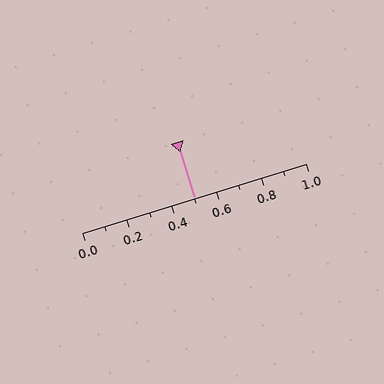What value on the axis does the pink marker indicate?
The marker indicates approximately 0.5.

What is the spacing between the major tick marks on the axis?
The major ticks are spaced 0.2 apart.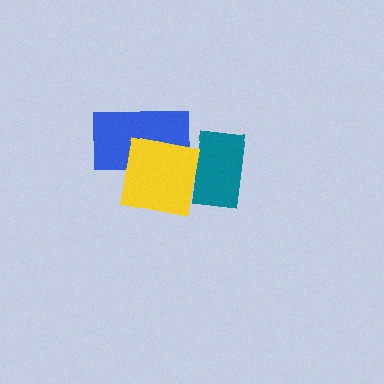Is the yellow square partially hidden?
No, no other shape covers it.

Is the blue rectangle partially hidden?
Yes, it is partially covered by another shape.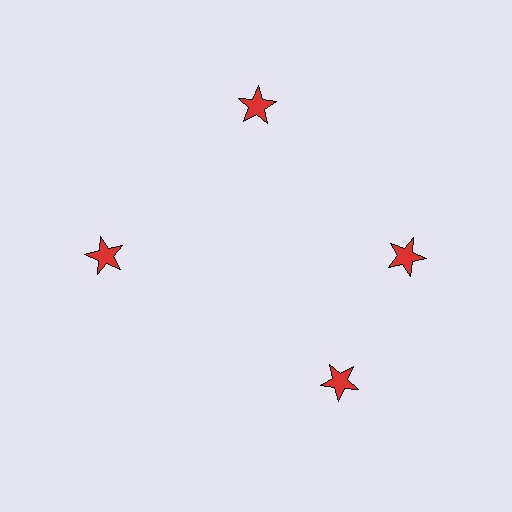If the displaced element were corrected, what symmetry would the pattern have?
It would have 4-fold rotational symmetry — the pattern would map onto itself every 90 degrees.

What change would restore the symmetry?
The symmetry would be restored by rotating it back into even spacing with its neighbors so that all 4 stars sit at equal angles and equal distance from the center.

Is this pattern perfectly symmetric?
No. The 4 red stars are arranged in a ring, but one element near the 6 o'clock position is rotated out of alignment along the ring, breaking the 4-fold rotational symmetry.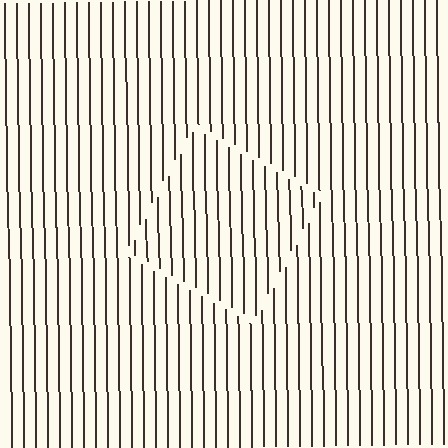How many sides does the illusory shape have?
4 sides — the line-ends trace a square.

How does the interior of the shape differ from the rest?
The interior of the shape contains the same grating, shifted by half a period — the contour is defined by the phase discontinuity where line-ends from the inner and outer gratings abut.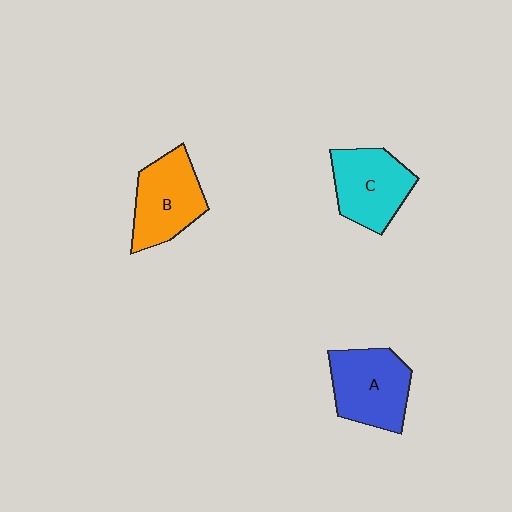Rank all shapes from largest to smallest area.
From largest to smallest: A (blue), B (orange), C (cyan).